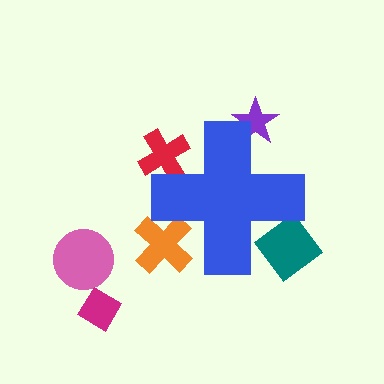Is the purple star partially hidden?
Yes, the purple star is partially hidden behind the blue cross.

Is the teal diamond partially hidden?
Yes, the teal diamond is partially hidden behind the blue cross.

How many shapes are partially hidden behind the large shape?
4 shapes are partially hidden.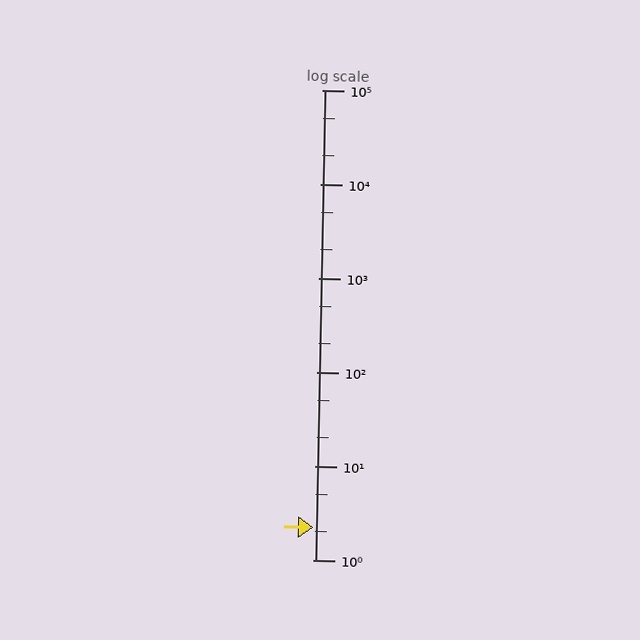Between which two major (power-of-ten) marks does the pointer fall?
The pointer is between 1 and 10.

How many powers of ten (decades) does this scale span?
The scale spans 5 decades, from 1 to 100000.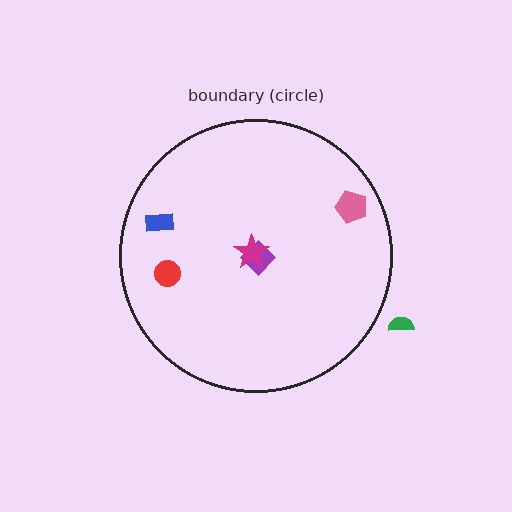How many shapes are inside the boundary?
5 inside, 1 outside.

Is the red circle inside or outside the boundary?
Inside.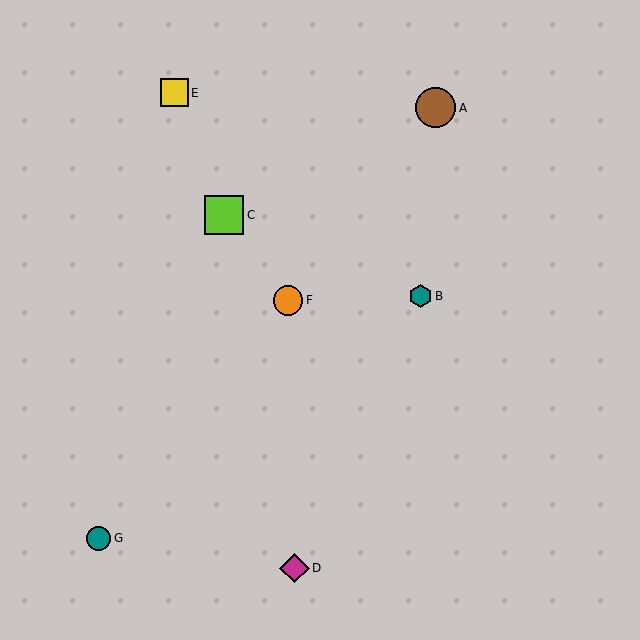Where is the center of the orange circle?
The center of the orange circle is at (288, 300).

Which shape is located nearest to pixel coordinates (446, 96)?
The brown circle (labeled A) at (436, 108) is nearest to that location.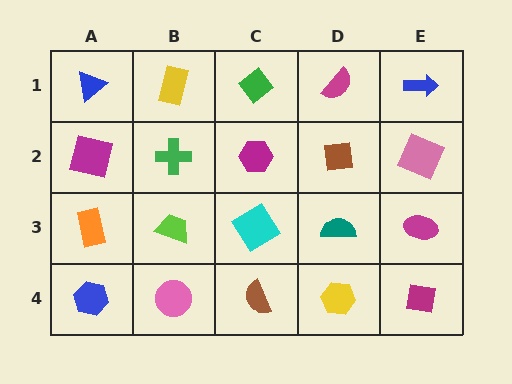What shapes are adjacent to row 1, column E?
A pink square (row 2, column E), a magenta semicircle (row 1, column D).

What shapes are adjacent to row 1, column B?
A green cross (row 2, column B), a blue triangle (row 1, column A), a green diamond (row 1, column C).